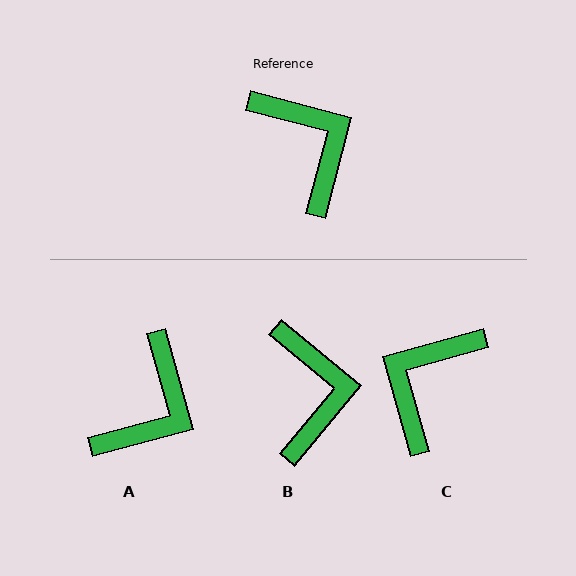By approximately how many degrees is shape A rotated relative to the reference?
Approximately 60 degrees clockwise.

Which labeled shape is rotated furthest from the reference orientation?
C, about 120 degrees away.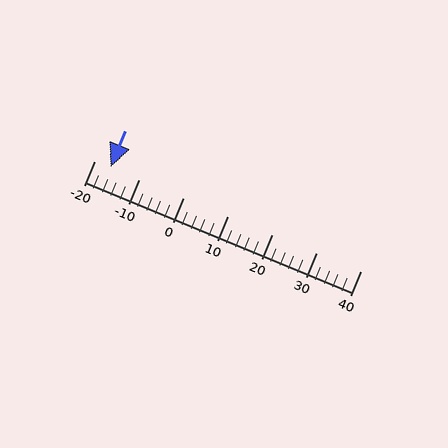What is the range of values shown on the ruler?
The ruler shows values from -20 to 40.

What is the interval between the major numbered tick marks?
The major tick marks are spaced 10 units apart.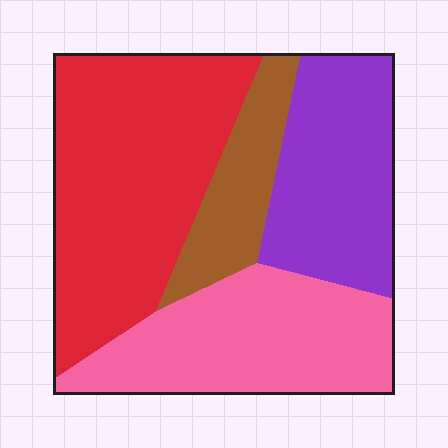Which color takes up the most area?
Red, at roughly 40%.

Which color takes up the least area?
Brown, at roughly 10%.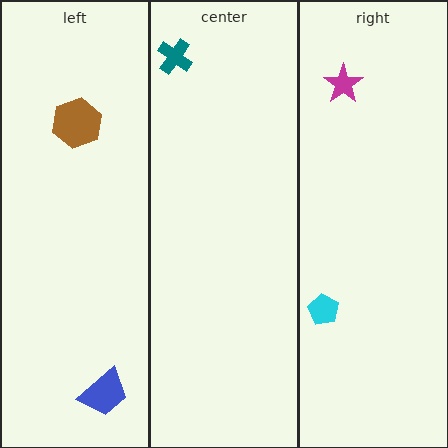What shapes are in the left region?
The brown hexagon, the blue trapezoid.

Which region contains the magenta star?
The right region.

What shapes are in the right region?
The cyan pentagon, the magenta star.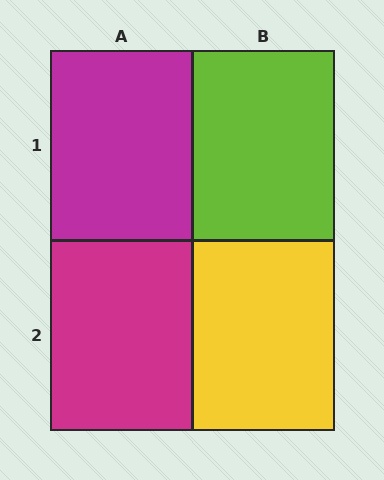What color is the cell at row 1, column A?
Magenta.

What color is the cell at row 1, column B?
Lime.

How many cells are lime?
1 cell is lime.